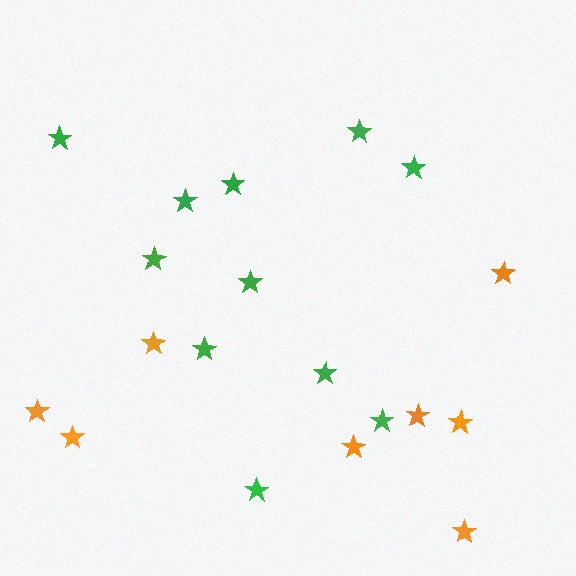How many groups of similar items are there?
There are 2 groups: one group of orange stars (8) and one group of green stars (11).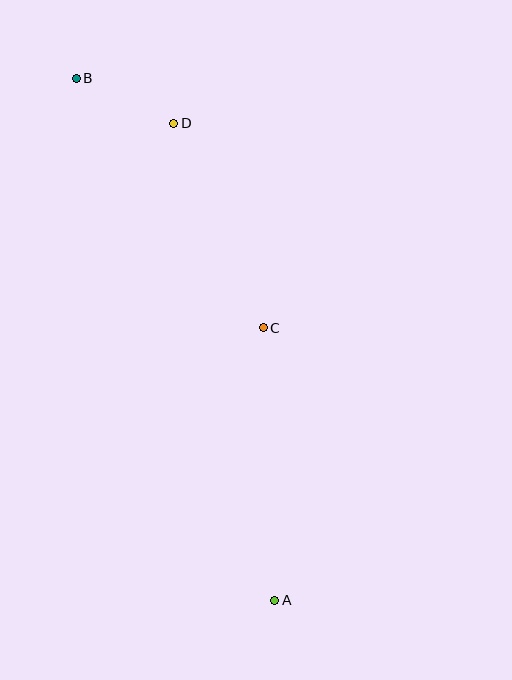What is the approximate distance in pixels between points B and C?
The distance between B and C is approximately 312 pixels.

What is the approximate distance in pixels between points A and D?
The distance between A and D is approximately 488 pixels.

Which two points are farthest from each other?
Points A and B are farthest from each other.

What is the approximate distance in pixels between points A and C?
The distance between A and C is approximately 273 pixels.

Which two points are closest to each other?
Points B and D are closest to each other.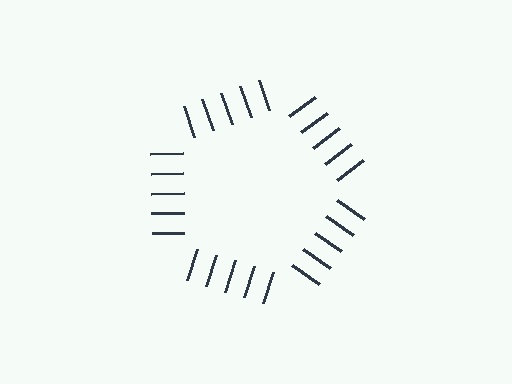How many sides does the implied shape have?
5 sides — the line-ends trace a pentagon.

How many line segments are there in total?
25 — 5 along each of the 5 edges.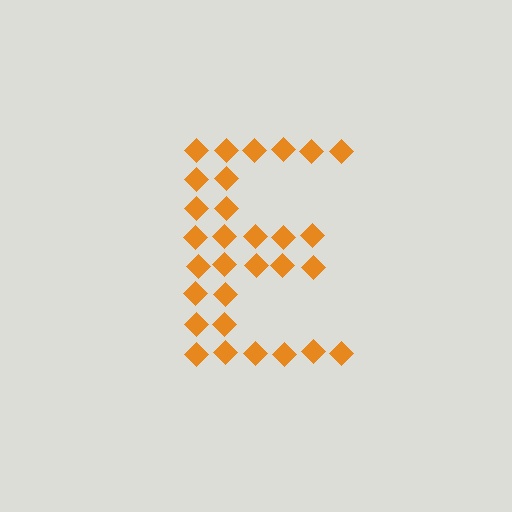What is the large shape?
The large shape is the letter E.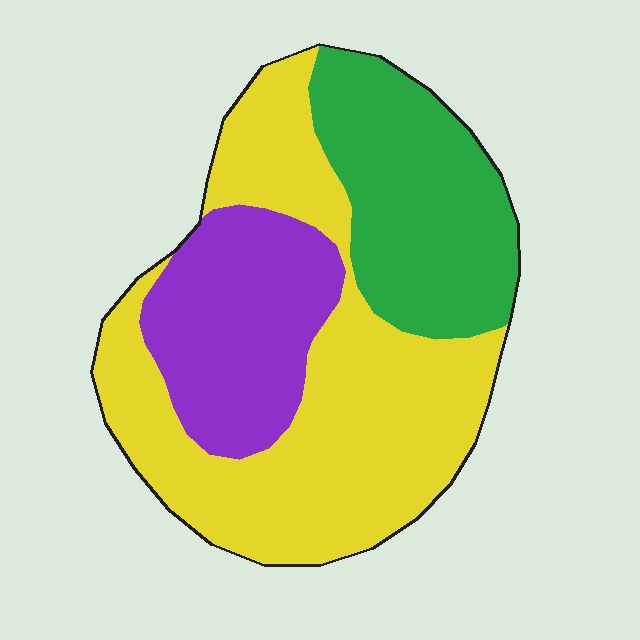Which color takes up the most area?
Yellow, at roughly 50%.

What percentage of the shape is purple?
Purple takes up between a sixth and a third of the shape.